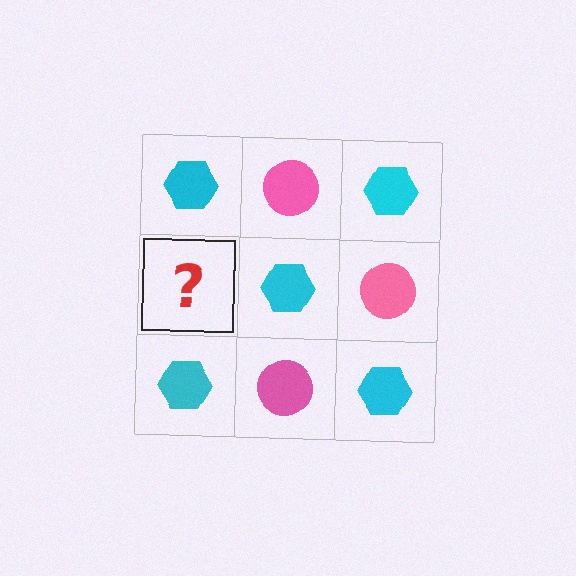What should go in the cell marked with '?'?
The missing cell should contain a pink circle.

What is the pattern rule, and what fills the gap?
The rule is that it alternates cyan hexagon and pink circle in a checkerboard pattern. The gap should be filled with a pink circle.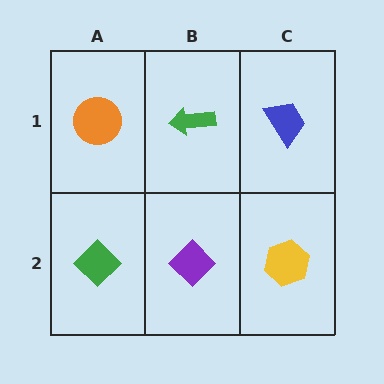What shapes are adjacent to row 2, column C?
A blue trapezoid (row 1, column C), a purple diamond (row 2, column B).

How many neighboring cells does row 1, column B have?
3.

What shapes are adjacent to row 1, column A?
A green diamond (row 2, column A), a green arrow (row 1, column B).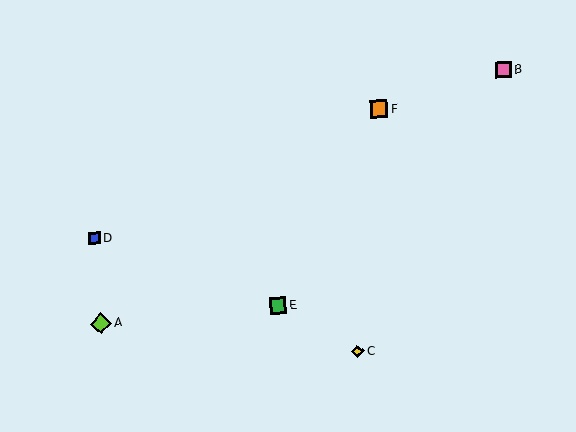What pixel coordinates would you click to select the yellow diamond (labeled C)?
Click at (358, 352) to select the yellow diamond C.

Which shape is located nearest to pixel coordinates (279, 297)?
The green square (labeled E) at (278, 306) is nearest to that location.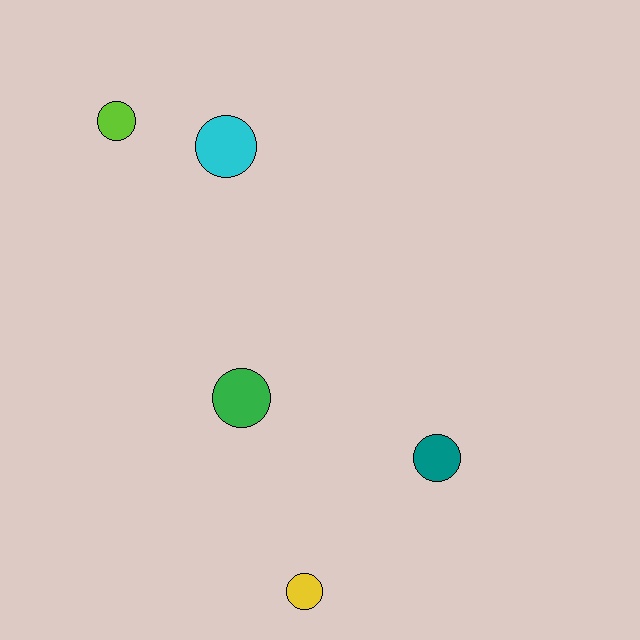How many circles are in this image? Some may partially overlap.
There are 5 circles.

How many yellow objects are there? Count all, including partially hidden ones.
There is 1 yellow object.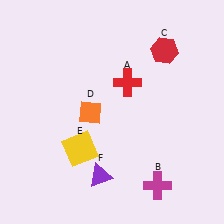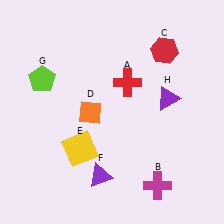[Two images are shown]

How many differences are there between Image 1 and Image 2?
There are 2 differences between the two images.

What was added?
A lime pentagon (G), a purple triangle (H) were added in Image 2.